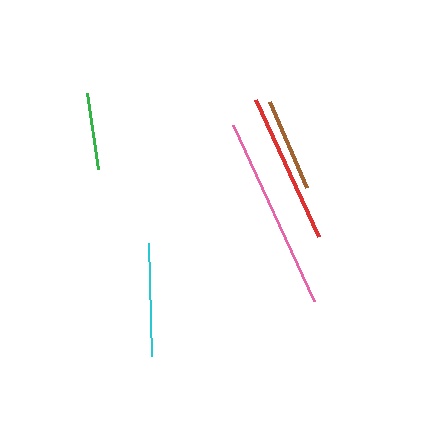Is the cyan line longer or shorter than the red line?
The red line is longer than the cyan line.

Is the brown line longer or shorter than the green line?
The brown line is longer than the green line.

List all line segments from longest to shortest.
From longest to shortest: pink, red, cyan, brown, green.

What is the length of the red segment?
The red segment is approximately 151 pixels long.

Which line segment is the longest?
The pink line is the longest at approximately 194 pixels.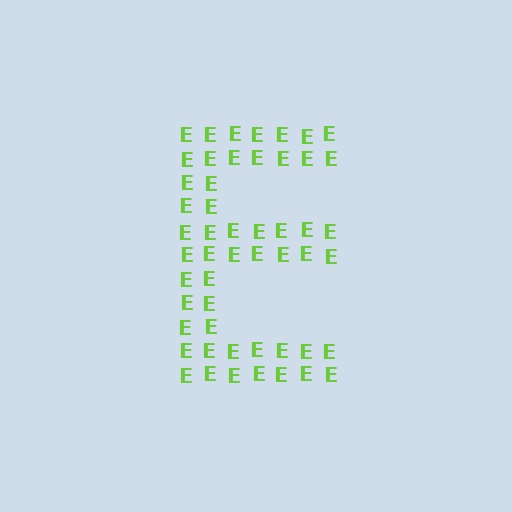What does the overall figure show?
The overall figure shows the letter E.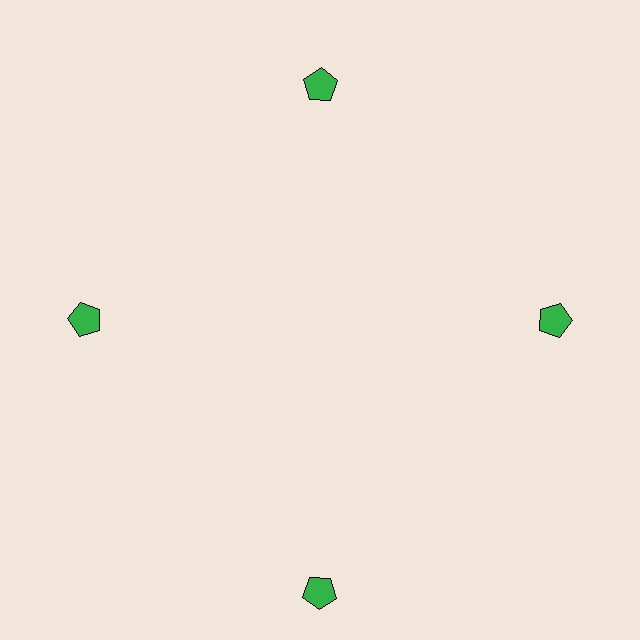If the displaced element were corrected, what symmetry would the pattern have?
It would have 4-fold rotational symmetry — the pattern would map onto itself every 90 degrees.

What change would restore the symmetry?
The symmetry would be restored by moving it inward, back onto the ring so that all 4 pentagons sit at equal angles and equal distance from the center.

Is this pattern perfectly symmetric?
No. The 4 green pentagons are arranged in a ring, but one element near the 6 o'clock position is pushed outward from the center, breaking the 4-fold rotational symmetry.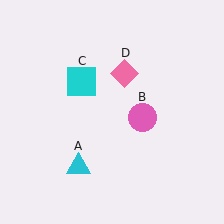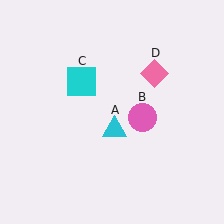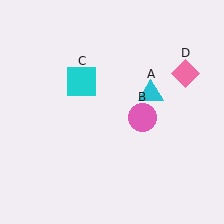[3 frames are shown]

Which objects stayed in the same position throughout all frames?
Pink circle (object B) and cyan square (object C) remained stationary.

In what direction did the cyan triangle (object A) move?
The cyan triangle (object A) moved up and to the right.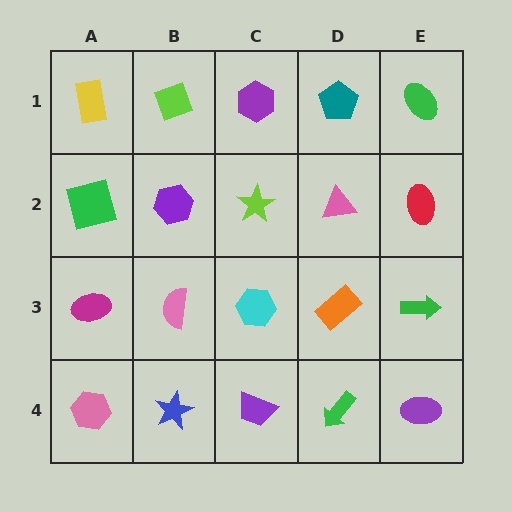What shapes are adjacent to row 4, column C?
A cyan hexagon (row 3, column C), a blue star (row 4, column B), a green arrow (row 4, column D).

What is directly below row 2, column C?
A cyan hexagon.